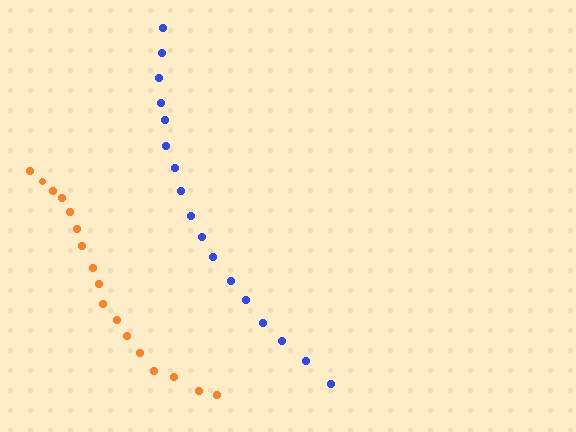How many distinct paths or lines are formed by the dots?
There are 2 distinct paths.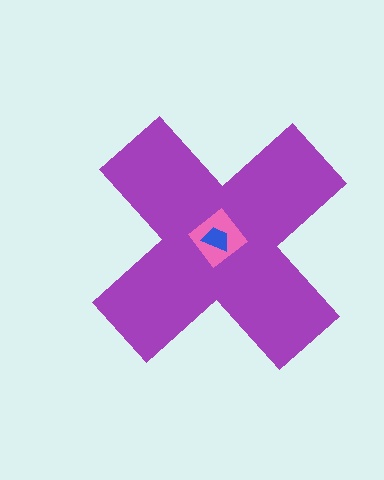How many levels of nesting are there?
3.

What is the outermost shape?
The purple cross.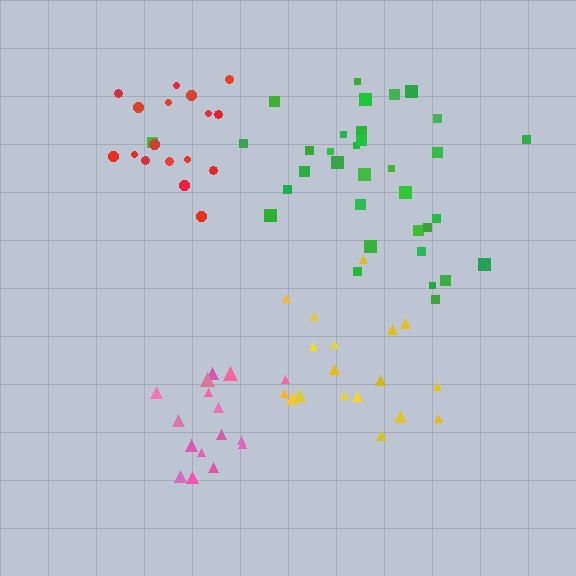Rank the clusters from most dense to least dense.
red, pink, green, yellow.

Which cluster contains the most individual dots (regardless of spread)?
Green (34).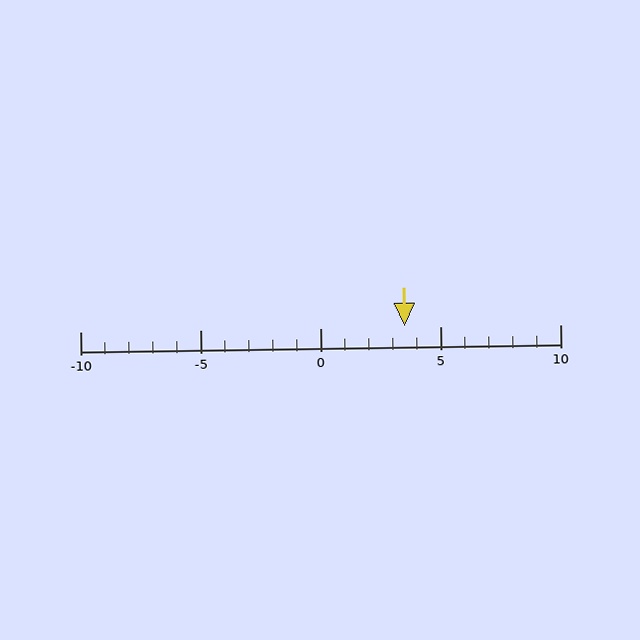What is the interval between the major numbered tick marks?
The major tick marks are spaced 5 units apart.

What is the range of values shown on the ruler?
The ruler shows values from -10 to 10.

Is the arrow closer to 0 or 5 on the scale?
The arrow is closer to 5.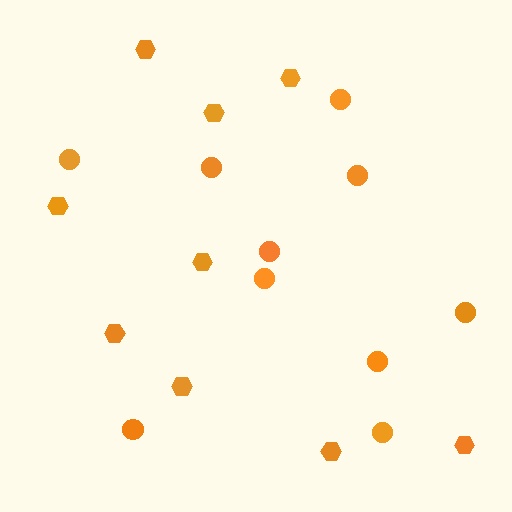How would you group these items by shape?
There are 2 groups: one group of hexagons (9) and one group of circles (10).